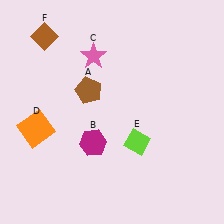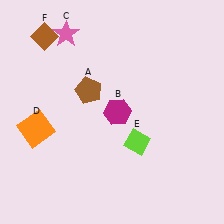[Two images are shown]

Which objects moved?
The objects that moved are: the magenta hexagon (B), the pink star (C).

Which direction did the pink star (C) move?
The pink star (C) moved left.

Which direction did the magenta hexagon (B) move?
The magenta hexagon (B) moved up.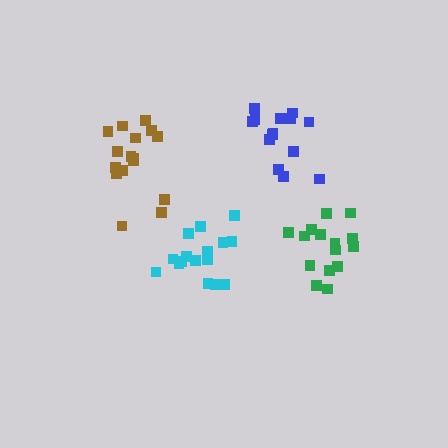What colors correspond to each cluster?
The clusters are colored: brown, green, cyan, blue.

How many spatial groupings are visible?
There are 4 spatial groupings.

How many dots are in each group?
Group 1: 16 dots, Group 2: 15 dots, Group 3: 16 dots, Group 4: 14 dots (61 total).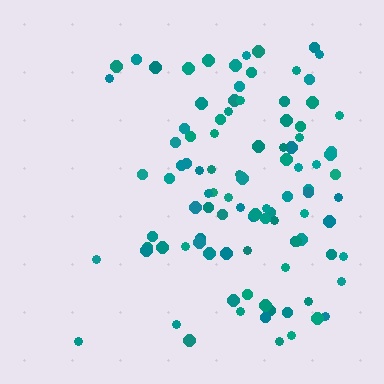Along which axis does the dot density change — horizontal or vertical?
Horizontal.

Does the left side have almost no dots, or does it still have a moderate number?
Still a moderate number, just noticeably fewer than the right.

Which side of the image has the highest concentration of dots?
The right.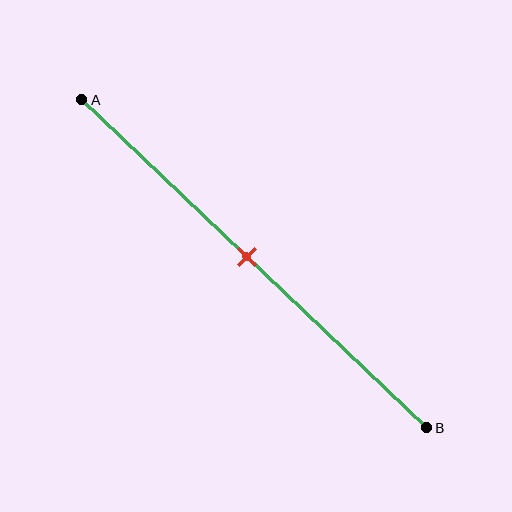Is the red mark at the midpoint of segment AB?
Yes, the mark is approximately at the midpoint.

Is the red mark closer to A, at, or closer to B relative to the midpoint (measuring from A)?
The red mark is approximately at the midpoint of segment AB.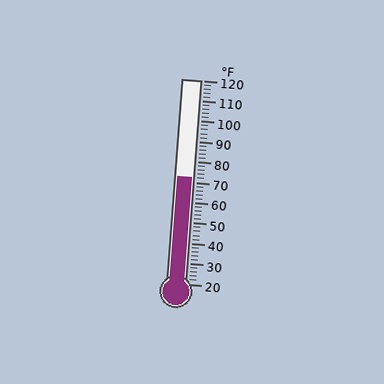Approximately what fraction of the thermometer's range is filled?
The thermometer is filled to approximately 50% of its range.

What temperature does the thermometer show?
The thermometer shows approximately 72°F.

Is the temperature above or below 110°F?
The temperature is below 110°F.